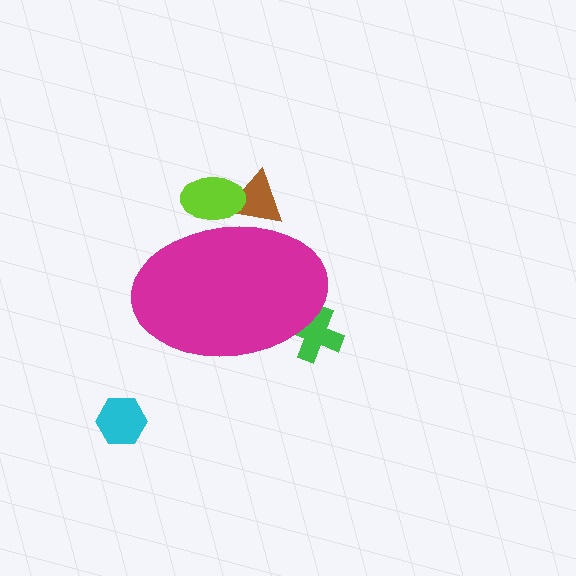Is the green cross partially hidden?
Yes, the green cross is partially hidden behind the magenta ellipse.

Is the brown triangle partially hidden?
Yes, the brown triangle is partially hidden behind the magenta ellipse.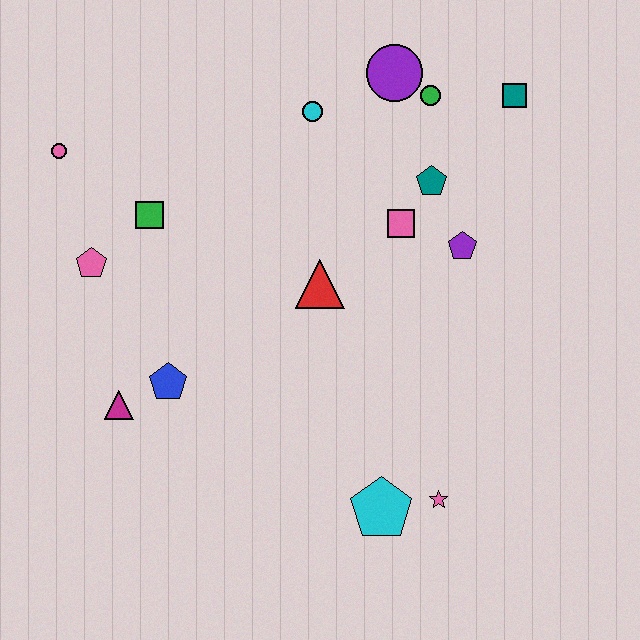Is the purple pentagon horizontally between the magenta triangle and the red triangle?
No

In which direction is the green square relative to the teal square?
The green square is to the left of the teal square.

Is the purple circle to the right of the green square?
Yes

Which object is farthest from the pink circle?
The pink star is farthest from the pink circle.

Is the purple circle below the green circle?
No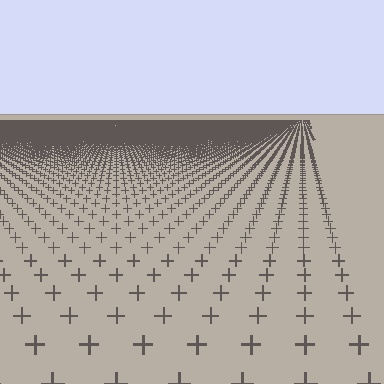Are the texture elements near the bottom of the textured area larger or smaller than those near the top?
Larger. Near the bottom, elements are closer to the viewer and appear at a bigger on-screen size.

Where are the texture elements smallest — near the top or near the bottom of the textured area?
Near the top.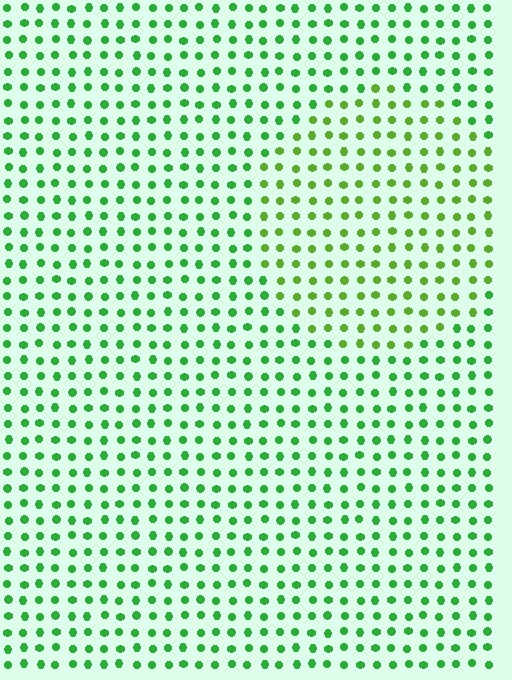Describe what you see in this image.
The image is filled with small green elements in a uniform arrangement. A circle-shaped region is visible where the elements are tinted to a slightly different hue, forming a subtle color boundary.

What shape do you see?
I see a circle.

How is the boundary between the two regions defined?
The boundary is defined purely by a slight shift in hue (about 28 degrees). Spacing, size, and orientation are identical on both sides.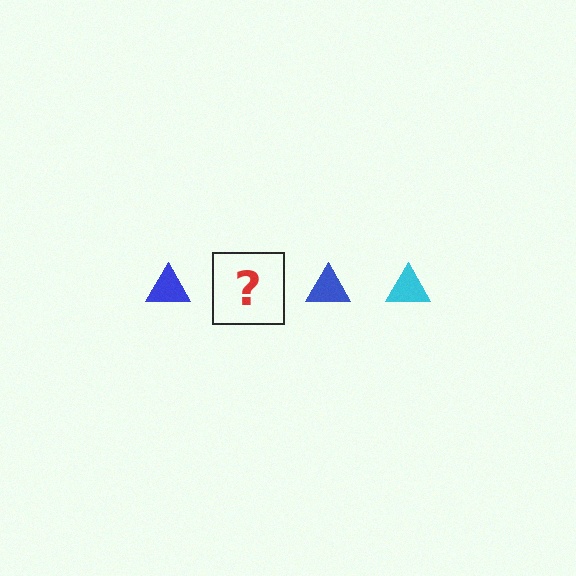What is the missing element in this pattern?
The missing element is a cyan triangle.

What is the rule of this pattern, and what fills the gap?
The rule is that the pattern cycles through blue, cyan triangles. The gap should be filled with a cyan triangle.